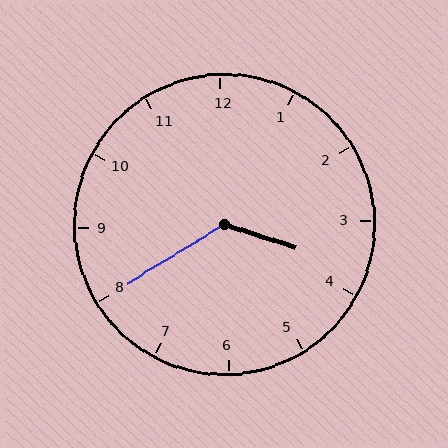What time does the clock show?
3:40.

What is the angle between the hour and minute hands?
Approximately 130 degrees.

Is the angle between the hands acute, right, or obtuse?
It is obtuse.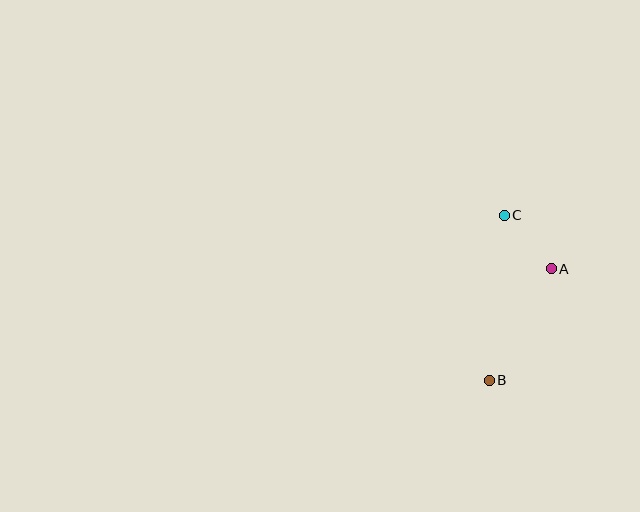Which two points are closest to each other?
Points A and C are closest to each other.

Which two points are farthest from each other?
Points B and C are farthest from each other.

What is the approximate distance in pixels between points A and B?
The distance between A and B is approximately 127 pixels.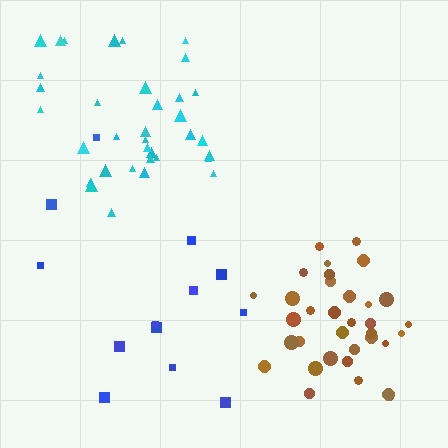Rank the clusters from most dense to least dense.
brown, cyan, blue.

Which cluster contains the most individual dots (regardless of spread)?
Cyan (35).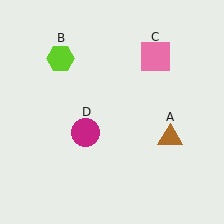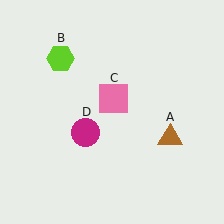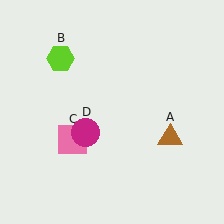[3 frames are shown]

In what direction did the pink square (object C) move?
The pink square (object C) moved down and to the left.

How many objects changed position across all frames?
1 object changed position: pink square (object C).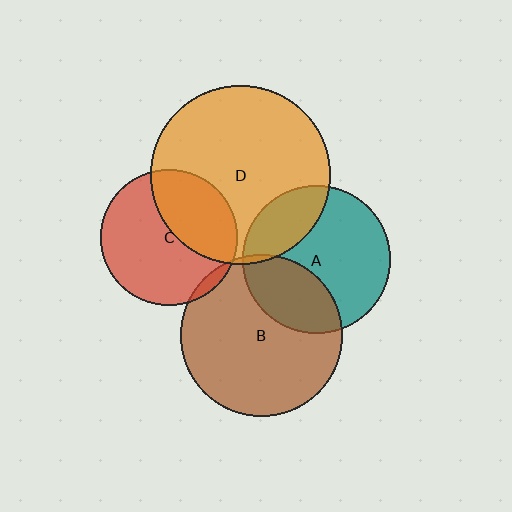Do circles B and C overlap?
Yes.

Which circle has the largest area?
Circle D (orange).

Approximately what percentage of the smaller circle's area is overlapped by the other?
Approximately 5%.